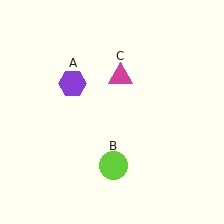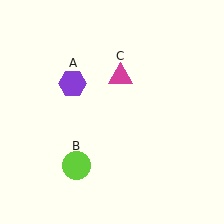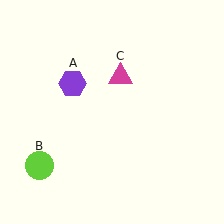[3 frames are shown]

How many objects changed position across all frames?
1 object changed position: lime circle (object B).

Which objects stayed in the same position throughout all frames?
Purple hexagon (object A) and magenta triangle (object C) remained stationary.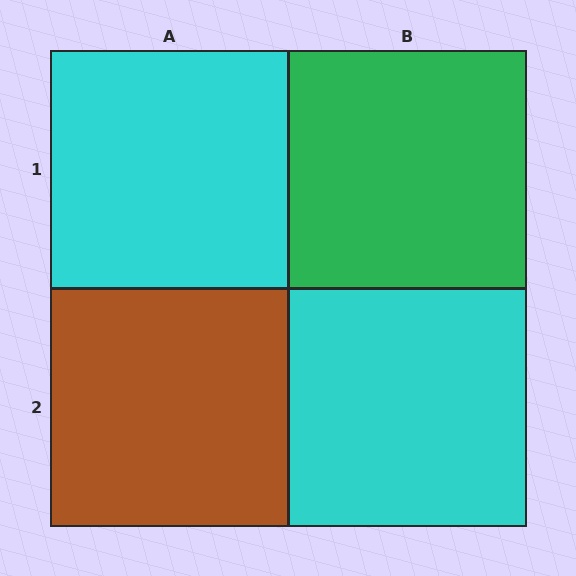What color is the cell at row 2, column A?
Brown.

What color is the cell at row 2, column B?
Cyan.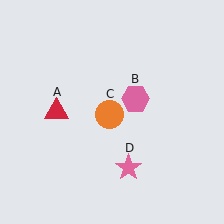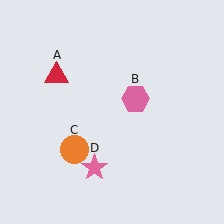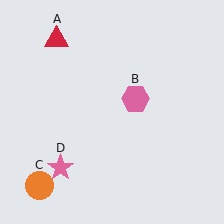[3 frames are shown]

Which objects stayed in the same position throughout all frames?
Pink hexagon (object B) remained stationary.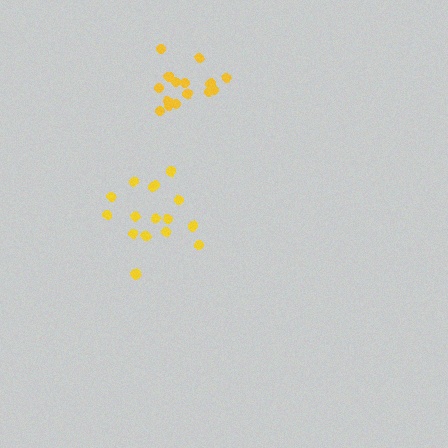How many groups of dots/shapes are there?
There are 2 groups.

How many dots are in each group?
Group 1: 16 dots, Group 2: 15 dots (31 total).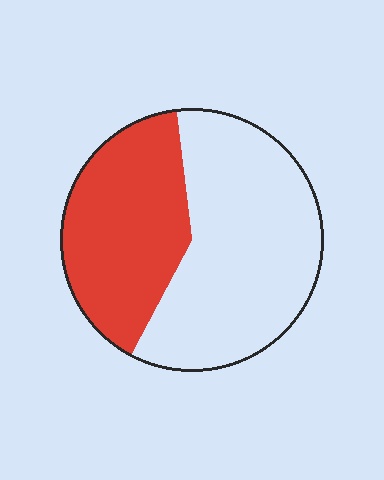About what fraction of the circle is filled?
About two fifths (2/5).